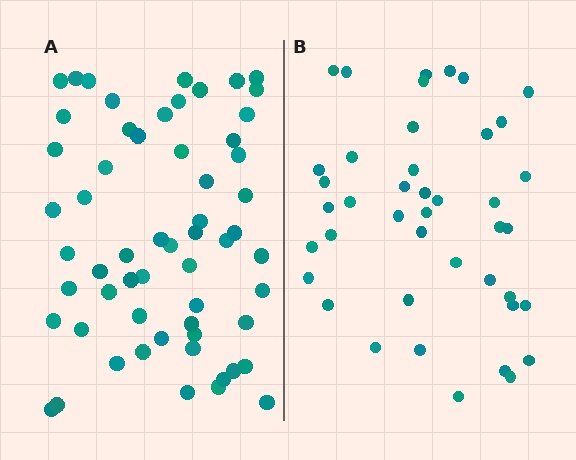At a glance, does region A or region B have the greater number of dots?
Region A (the left region) has more dots.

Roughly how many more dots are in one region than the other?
Region A has approximately 15 more dots than region B.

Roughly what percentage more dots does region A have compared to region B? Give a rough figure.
About 40% more.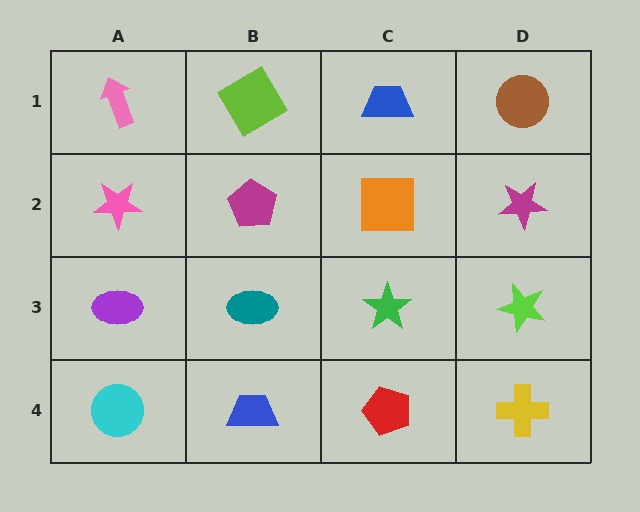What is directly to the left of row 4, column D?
A red pentagon.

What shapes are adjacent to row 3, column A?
A pink star (row 2, column A), a cyan circle (row 4, column A), a teal ellipse (row 3, column B).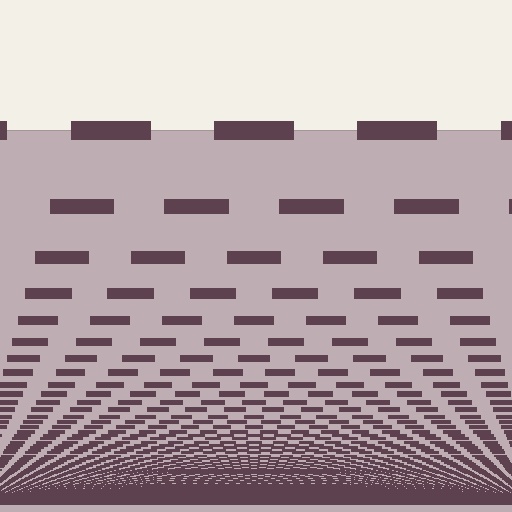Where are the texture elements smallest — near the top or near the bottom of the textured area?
Near the bottom.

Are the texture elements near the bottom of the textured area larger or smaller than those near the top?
Smaller. The gradient is inverted — elements near the bottom are smaller and denser.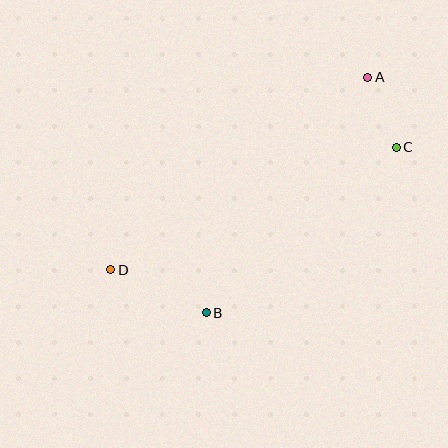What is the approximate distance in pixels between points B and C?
The distance between B and C is approximately 253 pixels.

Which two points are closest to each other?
Points A and C are closest to each other.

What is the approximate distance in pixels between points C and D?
The distance between C and D is approximately 311 pixels.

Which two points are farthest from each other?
Points A and D are farthest from each other.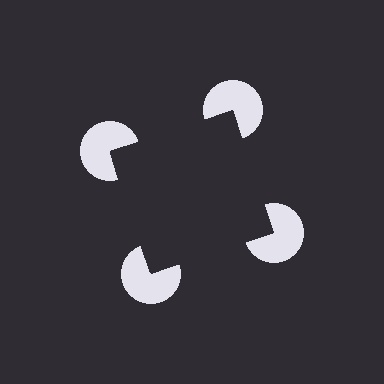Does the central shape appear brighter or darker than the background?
It typically appears slightly darker than the background, even though no actual brightness change is drawn.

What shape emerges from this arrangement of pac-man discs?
An illusory square — its edges are inferred from the aligned wedge cuts in the pac-man discs, not physically drawn.